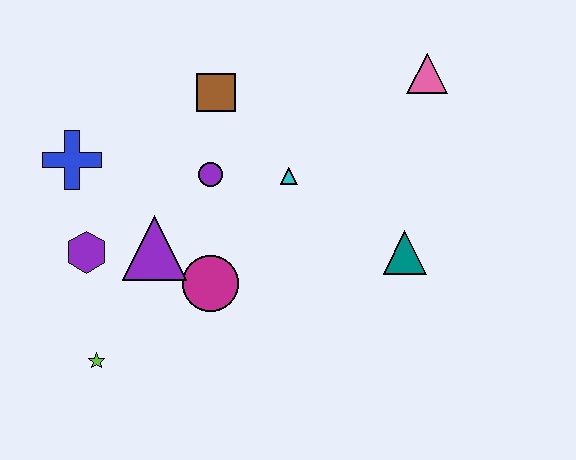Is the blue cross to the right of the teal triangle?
No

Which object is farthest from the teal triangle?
The blue cross is farthest from the teal triangle.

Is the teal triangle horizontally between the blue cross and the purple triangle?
No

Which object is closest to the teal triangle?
The cyan triangle is closest to the teal triangle.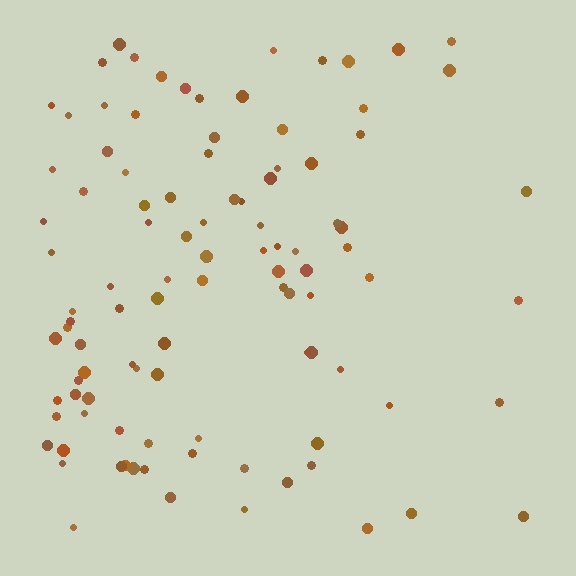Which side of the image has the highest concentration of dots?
The left.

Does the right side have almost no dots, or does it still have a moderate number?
Still a moderate number, just noticeably fewer than the left.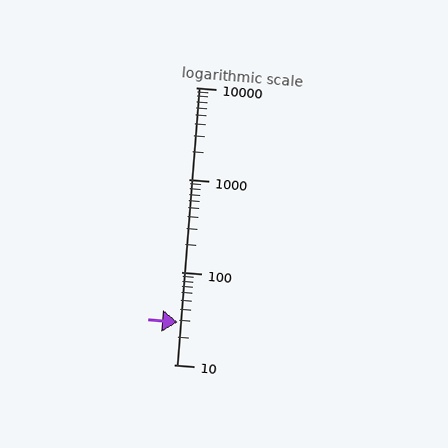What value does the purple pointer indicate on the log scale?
The pointer indicates approximately 29.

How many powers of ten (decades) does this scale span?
The scale spans 3 decades, from 10 to 10000.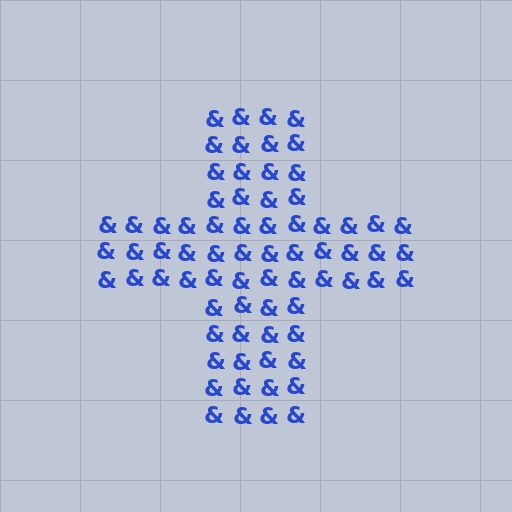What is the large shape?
The large shape is a cross.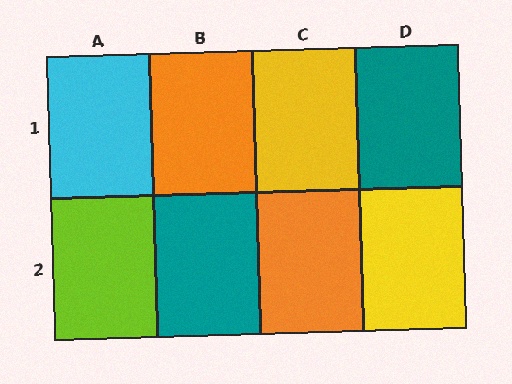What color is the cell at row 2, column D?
Yellow.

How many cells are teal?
2 cells are teal.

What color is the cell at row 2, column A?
Lime.